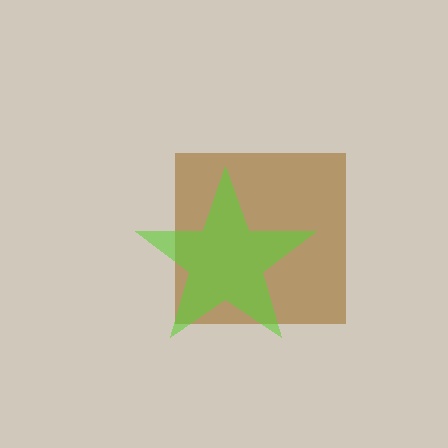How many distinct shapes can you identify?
There are 2 distinct shapes: a brown square, a lime star.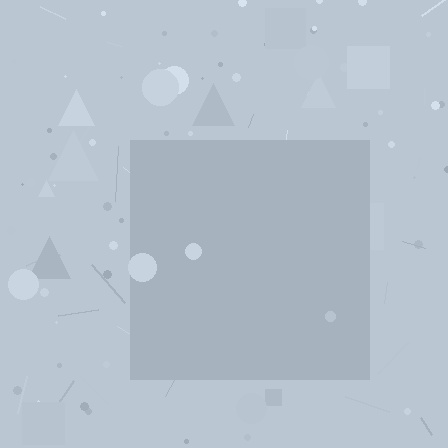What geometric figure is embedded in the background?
A square is embedded in the background.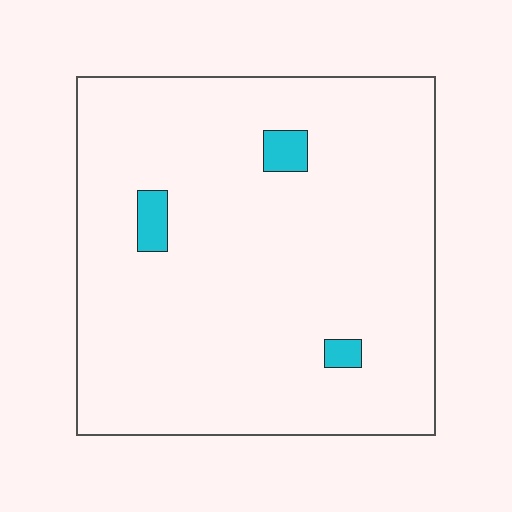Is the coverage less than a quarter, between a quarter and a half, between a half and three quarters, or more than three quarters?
Less than a quarter.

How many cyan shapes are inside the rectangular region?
3.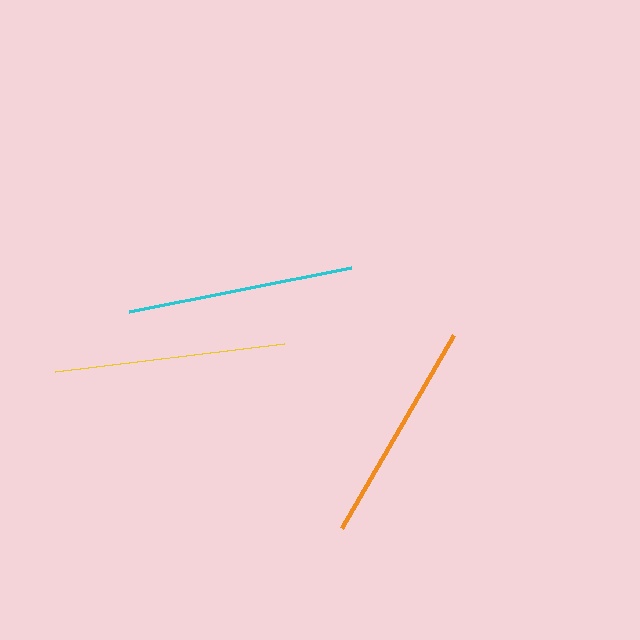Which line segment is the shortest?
The orange line is the shortest at approximately 223 pixels.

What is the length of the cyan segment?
The cyan segment is approximately 226 pixels long.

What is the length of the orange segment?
The orange segment is approximately 223 pixels long.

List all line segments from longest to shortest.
From longest to shortest: yellow, cyan, orange.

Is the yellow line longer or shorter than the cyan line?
The yellow line is longer than the cyan line.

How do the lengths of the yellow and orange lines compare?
The yellow and orange lines are approximately the same length.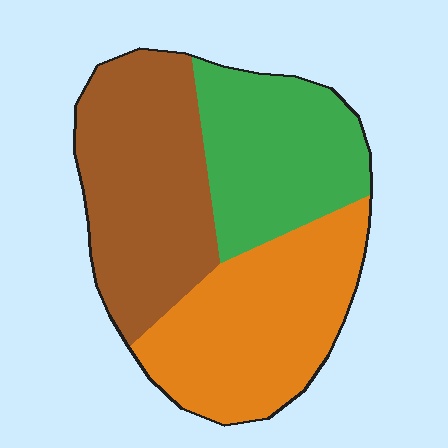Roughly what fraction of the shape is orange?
Orange covers about 35% of the shape.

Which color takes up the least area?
Green, at roughly 30%.